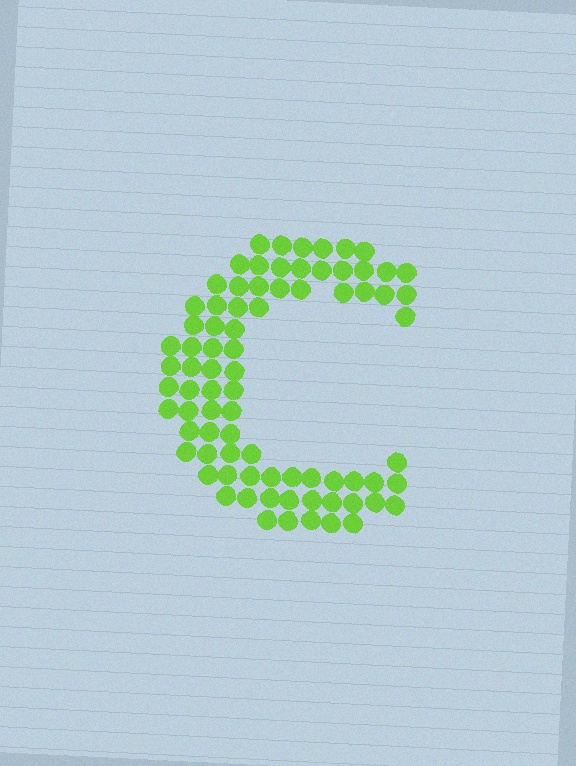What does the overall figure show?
The overall figure shows the letter C.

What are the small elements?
The small elements are circles.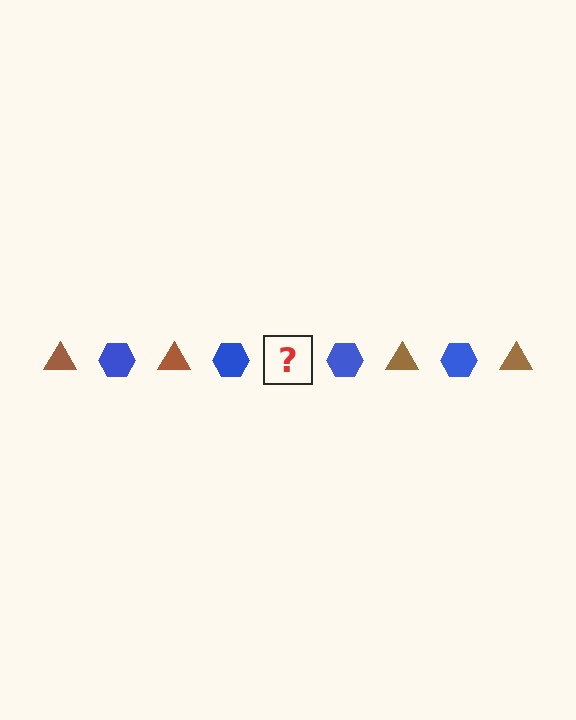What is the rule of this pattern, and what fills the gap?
The rule is that the pattern alternates between brown triangle and blue hexagon. The gap should be filled with a brown triangle.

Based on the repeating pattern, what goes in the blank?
The blank should be a brown triangle.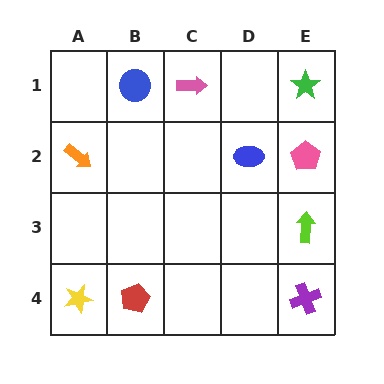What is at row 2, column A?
An orange arrow.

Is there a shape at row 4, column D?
No, that cell is empty.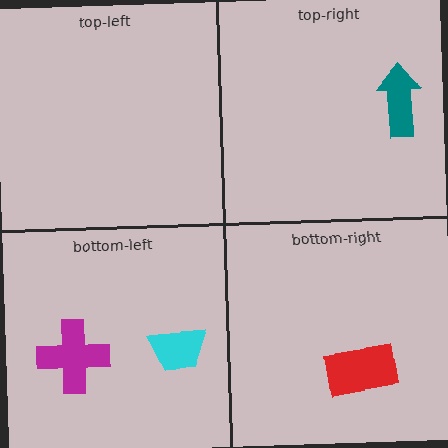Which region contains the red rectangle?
The bottom-right region.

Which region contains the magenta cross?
The bottom-left region.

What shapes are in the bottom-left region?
The magenta cross, the cyan trapezoid.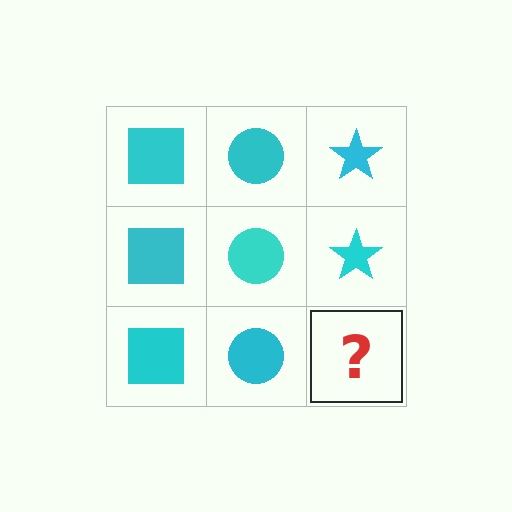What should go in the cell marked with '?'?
The missing cell should contain a cyan star.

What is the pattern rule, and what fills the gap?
The rule is that each column has a consistent shape. The gap should be filled with a cyan star.